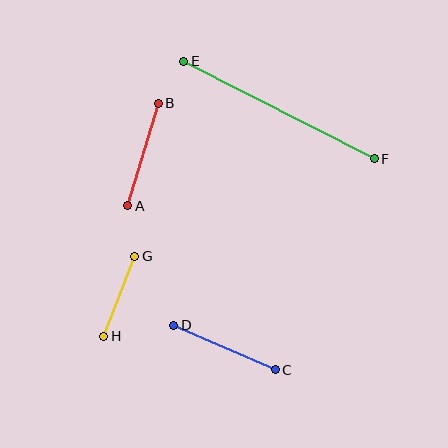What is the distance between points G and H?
The distance is approximately 86 pixels.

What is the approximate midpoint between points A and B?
The midpoint is at approximately (143, 154) pixels.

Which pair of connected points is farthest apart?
Points E and F are farthest apart.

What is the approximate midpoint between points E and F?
The midpoint is at approximately (279, 110) pixels.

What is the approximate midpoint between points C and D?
The midpoint is at approximately (225, 347) pixels.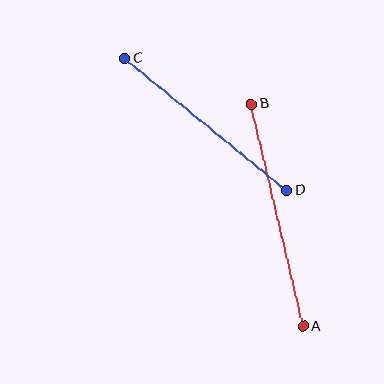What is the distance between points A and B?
The distance is approximately 228 pixels.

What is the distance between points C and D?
The distance is approximately 209 pixels.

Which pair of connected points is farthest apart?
Points A and B are farthest apart.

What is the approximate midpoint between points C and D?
The midpoint is at approximately (206, 124) pixels.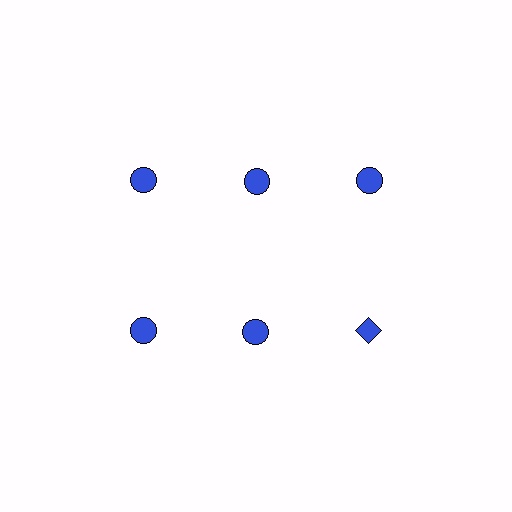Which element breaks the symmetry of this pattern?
The blue diamond in the second row, center column breaks the symmetry. All other shapes are blue circles.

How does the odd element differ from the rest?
It has a different shape: diamond instead of circle.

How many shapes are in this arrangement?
There are 6 shapes arranged in a grid pattern.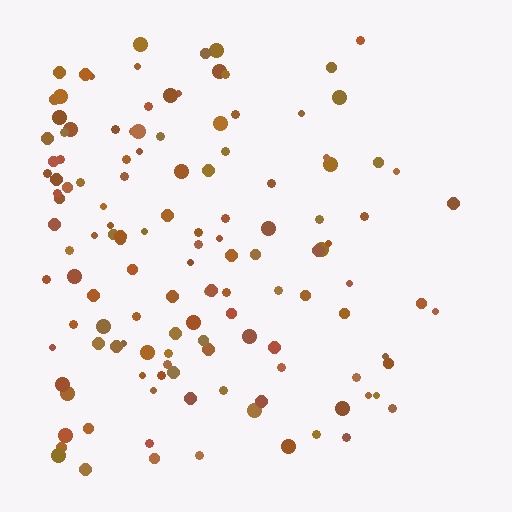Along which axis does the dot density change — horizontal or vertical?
Horizontal.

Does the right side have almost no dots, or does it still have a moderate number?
Still a moderate number, just noticeably fewer than the left.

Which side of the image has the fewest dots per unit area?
The right.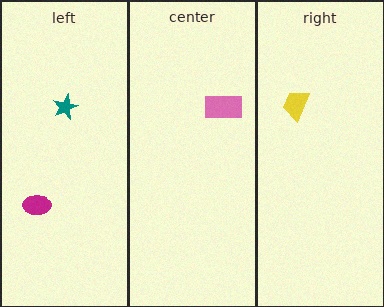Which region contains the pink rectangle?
The center region.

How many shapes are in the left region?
2.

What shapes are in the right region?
The yellow trapezoid.